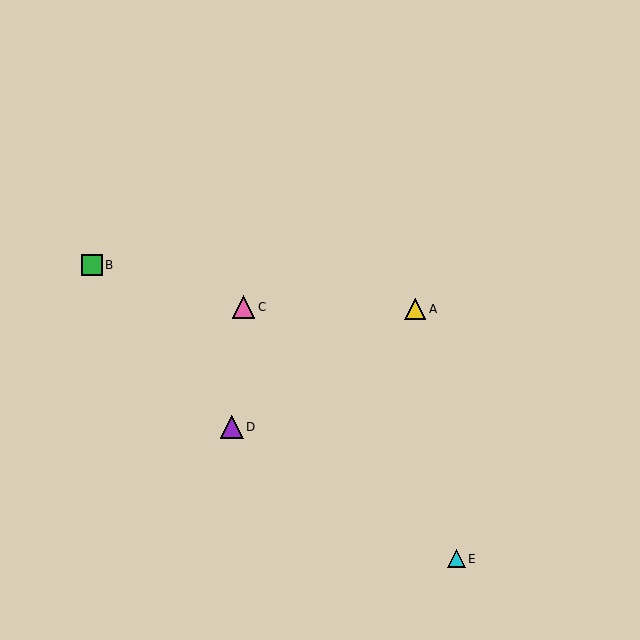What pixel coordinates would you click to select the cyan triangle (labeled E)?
Click at (456, 559) to select the cyan triangle E.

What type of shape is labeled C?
Shape C is a pink triangle.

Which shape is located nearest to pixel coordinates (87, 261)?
The green square (labeled B) at (92, 265) is nearest to that location.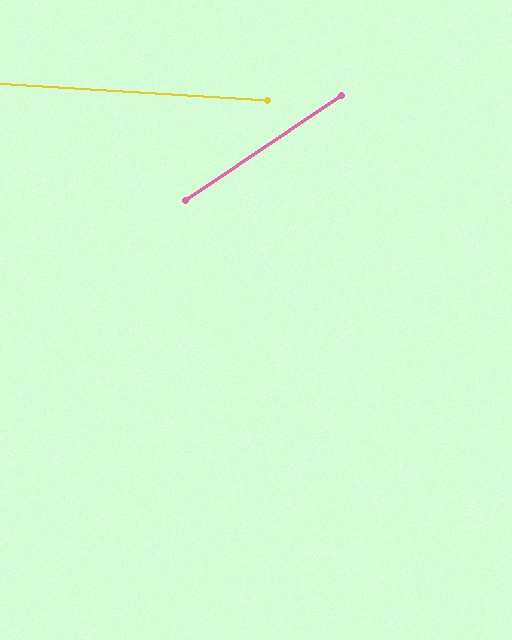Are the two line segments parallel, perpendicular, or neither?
Neither parallel nor perpendicular — they differ by about 38°.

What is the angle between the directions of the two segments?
Approximately 38 degrees.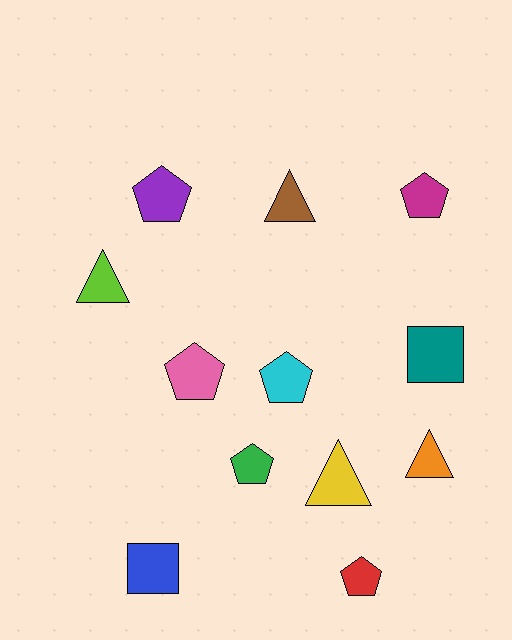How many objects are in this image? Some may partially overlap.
There are 12 objects.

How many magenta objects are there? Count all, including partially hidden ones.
There is 1 magenta object.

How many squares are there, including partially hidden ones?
There are 2 squares.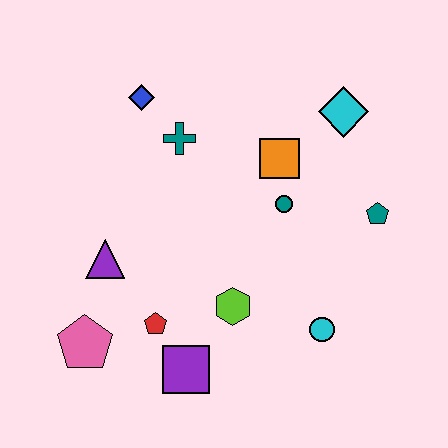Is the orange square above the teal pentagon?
Yes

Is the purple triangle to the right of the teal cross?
No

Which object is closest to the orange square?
The teal circle is closest to the orange square.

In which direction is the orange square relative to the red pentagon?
The orange square is above the red pentagon.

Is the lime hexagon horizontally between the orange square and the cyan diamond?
No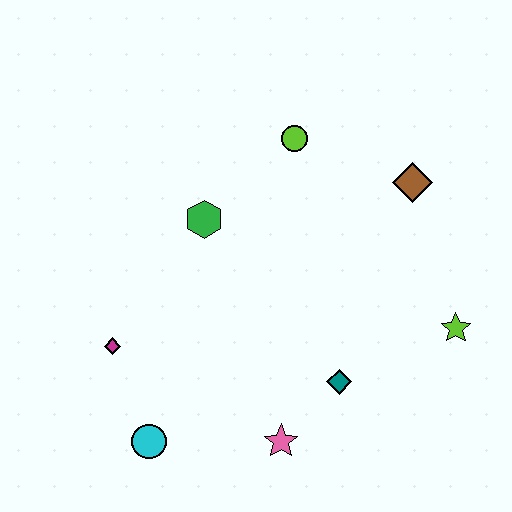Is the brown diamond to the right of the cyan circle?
Yes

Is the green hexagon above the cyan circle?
Yes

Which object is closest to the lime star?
The teal diamond is closest to the lime star.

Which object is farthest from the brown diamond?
The cyan circle is farthest from the brown diamond.